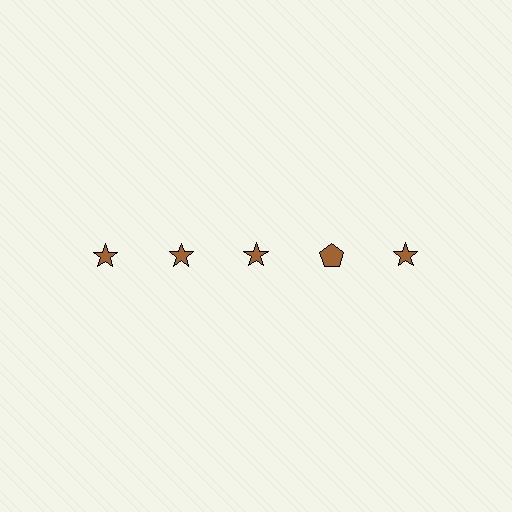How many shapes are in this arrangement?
There are 5 shapes arranged in a grid pattern.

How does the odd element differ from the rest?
It has a different shape: pentagon instead of star.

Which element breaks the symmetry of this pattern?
The brown pentagon in the top row, second from right column breaks the symmetry. All other shapes are brown stars.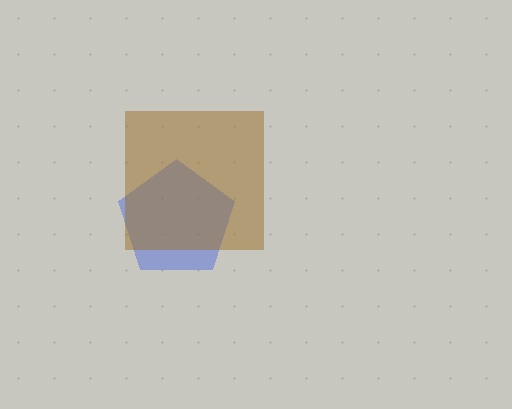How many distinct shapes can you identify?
There are 2 distinct shapes: a blue pentagon, a brown square.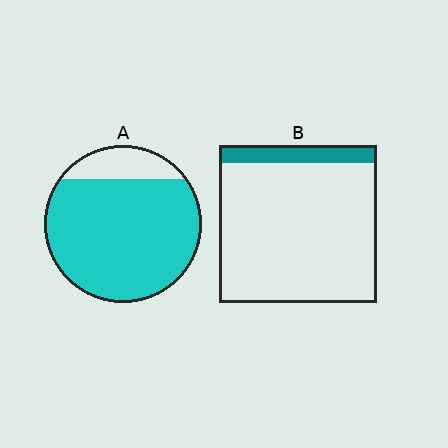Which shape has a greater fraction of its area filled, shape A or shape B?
Shape A.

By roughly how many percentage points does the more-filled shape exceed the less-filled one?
By roughly 75 percentage points (A over B).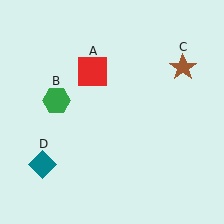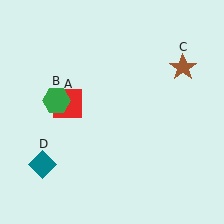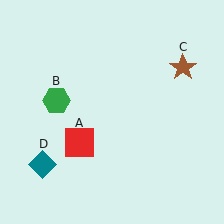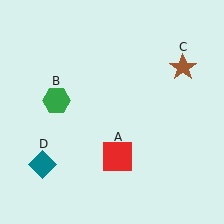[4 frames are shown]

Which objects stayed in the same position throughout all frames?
Green hexagon (object B) and brown star (object C) and teal diamond (object D) remained stationary.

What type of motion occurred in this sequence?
The red square (object A) rotated counterclockwise around the center of the scene.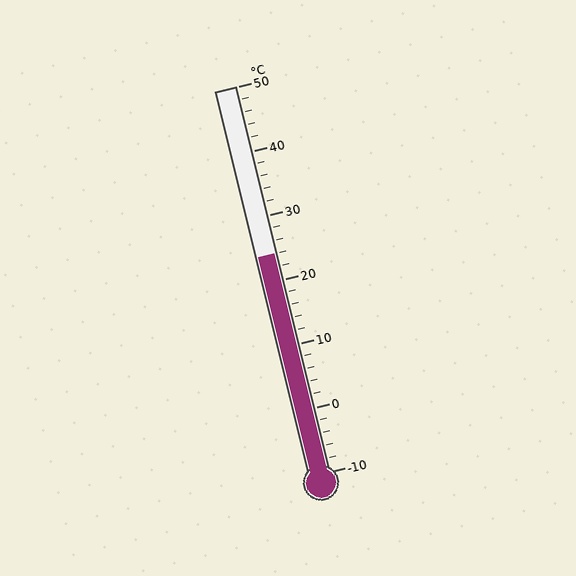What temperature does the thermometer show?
The thermometer shows approximately 24°C.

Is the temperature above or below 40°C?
The temperature is below 40°C.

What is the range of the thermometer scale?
The thermometer scale ranges from -10°C to 50°C.